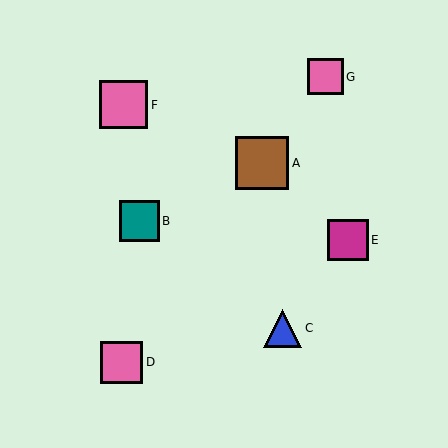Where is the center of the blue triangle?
The center of the blue triangle is at (283, 328).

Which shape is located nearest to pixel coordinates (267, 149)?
The brown square (labeled A) at (262, 163) is nearest to that location.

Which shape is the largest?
The brown square (labeled A) is the largest.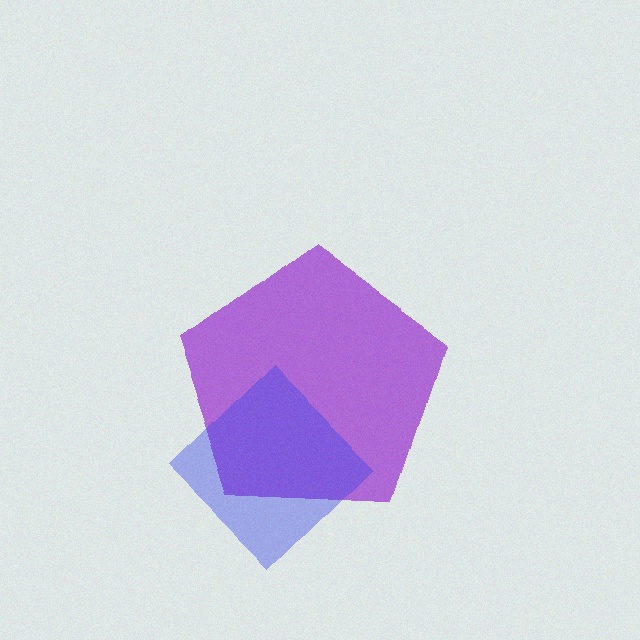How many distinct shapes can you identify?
There are 2 distinct shapes: a purple pentagon, a blue diamond.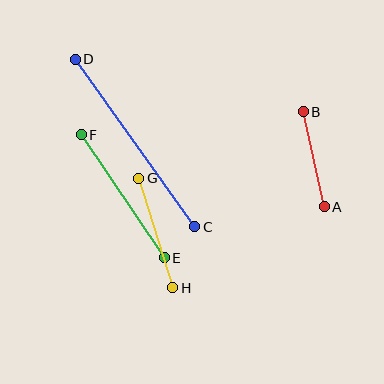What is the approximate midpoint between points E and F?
The midpoint is at approximately (123, 196) pixels.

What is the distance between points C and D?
The distance is approximately 206 pixels.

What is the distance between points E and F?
The distance is approximately 148 pixels.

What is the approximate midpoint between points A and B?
The midpoint is at approximately (314, 159) pixels.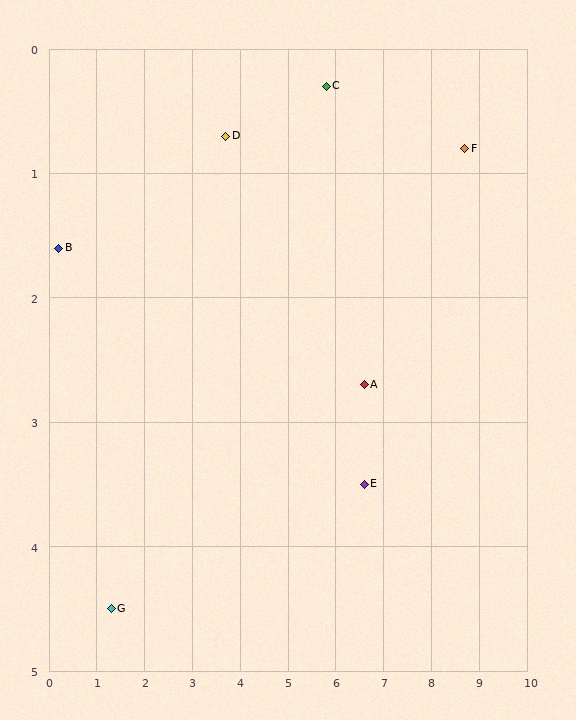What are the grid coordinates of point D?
Point D is at approximately (3.7, 0.7).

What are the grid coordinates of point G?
Point G is at approximately (1.3, 4.5).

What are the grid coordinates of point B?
Point B is at approximately (0.2, 1.6).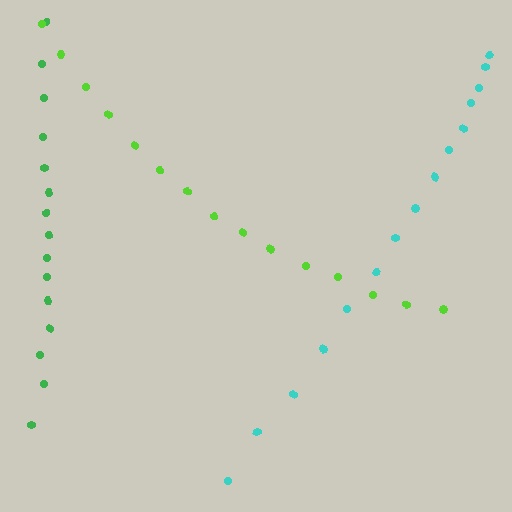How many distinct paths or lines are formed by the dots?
There are 3 distinct paths.